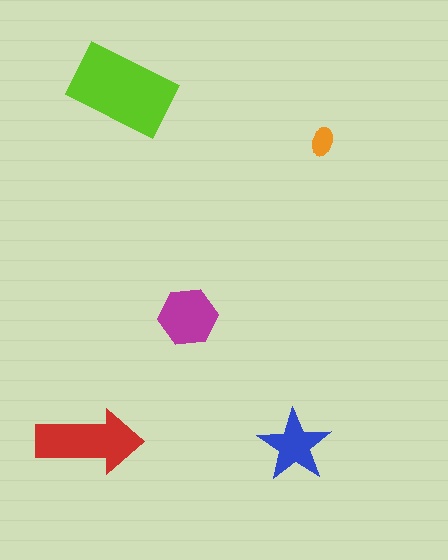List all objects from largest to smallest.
The lime rectangle, the red arrow, the magenta hexagon, the blue star, the orange ellipse.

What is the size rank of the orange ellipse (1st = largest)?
5th.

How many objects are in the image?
There are 5 objects in the image.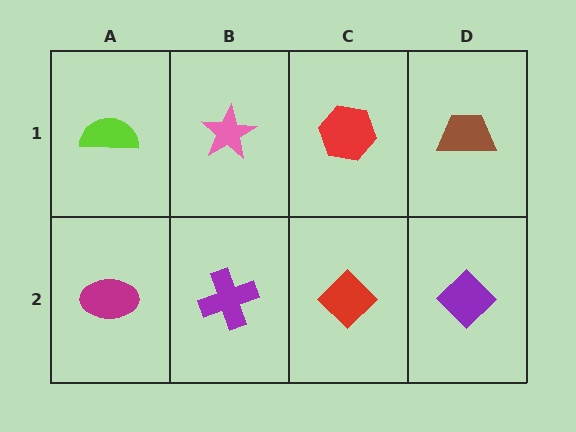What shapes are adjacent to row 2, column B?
A pink star (row 1, column B), a magenta ellipse (row 2, column A), a red diamond (row 2, column C).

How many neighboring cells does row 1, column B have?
3.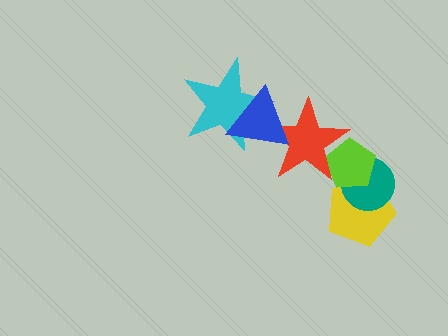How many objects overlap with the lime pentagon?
3 objects overlap with the lime pentagon.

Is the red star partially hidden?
Yes, it is partially covered by another shape.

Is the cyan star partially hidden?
Yes, it is partially covered by another shape.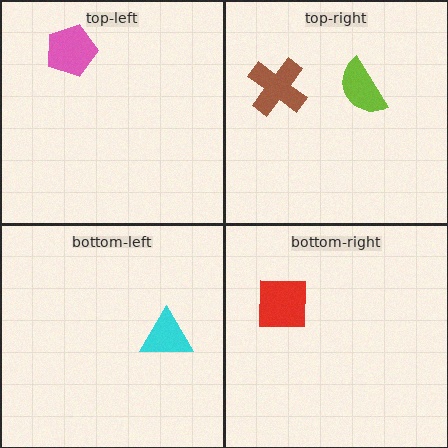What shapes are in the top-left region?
The pink pentagon.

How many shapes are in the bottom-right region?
1.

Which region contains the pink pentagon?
The top-left region.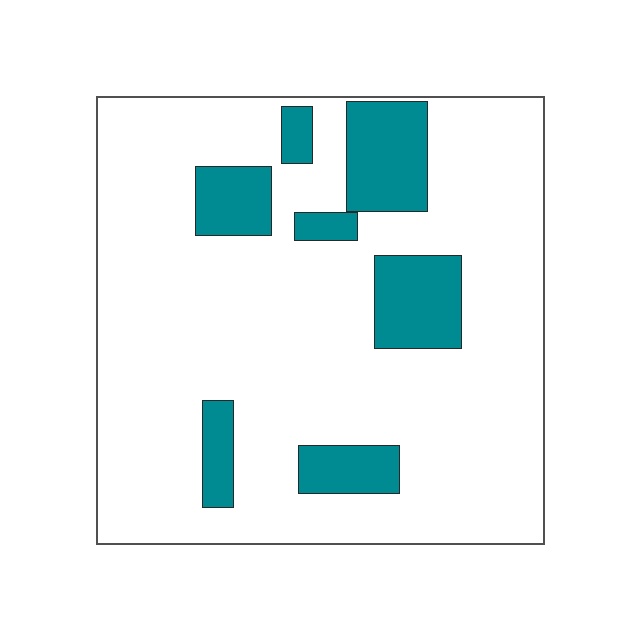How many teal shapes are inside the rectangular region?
7.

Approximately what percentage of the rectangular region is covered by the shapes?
Approximately 15%.